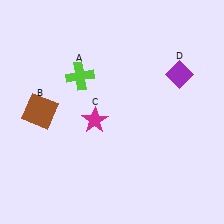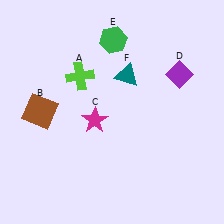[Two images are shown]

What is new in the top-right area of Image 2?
A green hexagon (E) was added in the top-right area of Image 2.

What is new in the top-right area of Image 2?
A teal triangle (F) was added in the top-right area of Image 2.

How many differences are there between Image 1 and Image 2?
There are 2 differences between the two images.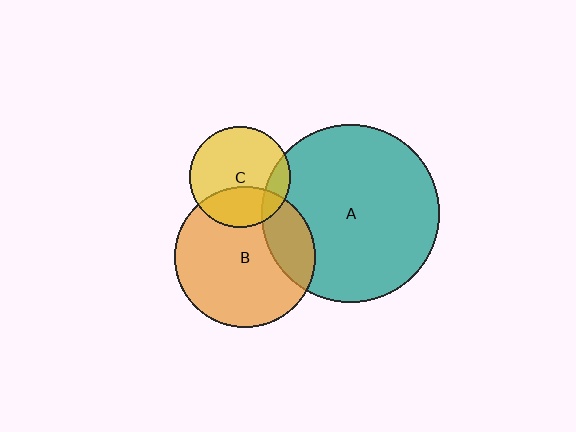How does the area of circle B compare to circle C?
Approximately 1.9 times.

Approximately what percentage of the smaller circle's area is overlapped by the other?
Approximately 30%.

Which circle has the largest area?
Circle A (teal).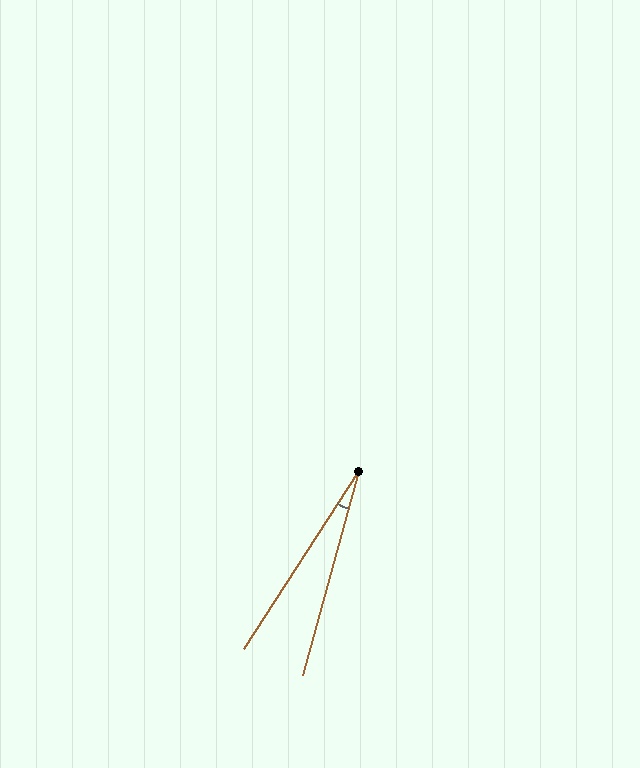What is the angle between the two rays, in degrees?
Approximately 17 degrees.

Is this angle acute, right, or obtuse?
It is acute.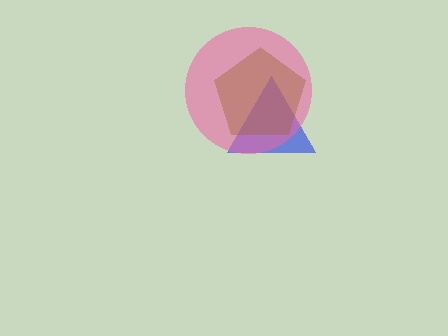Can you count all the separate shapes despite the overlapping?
Yes, there are 3 separate shapes.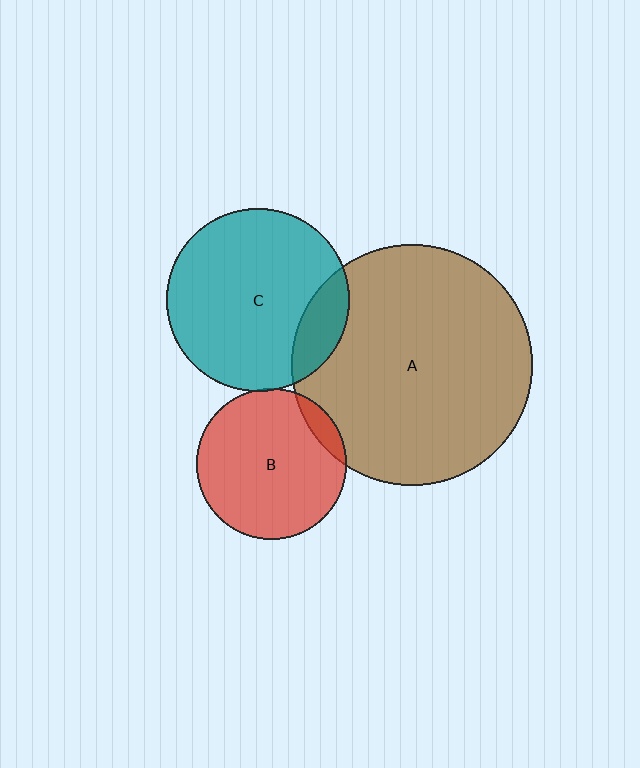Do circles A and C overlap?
Yes.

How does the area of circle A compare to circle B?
Approximately 2.6 times.